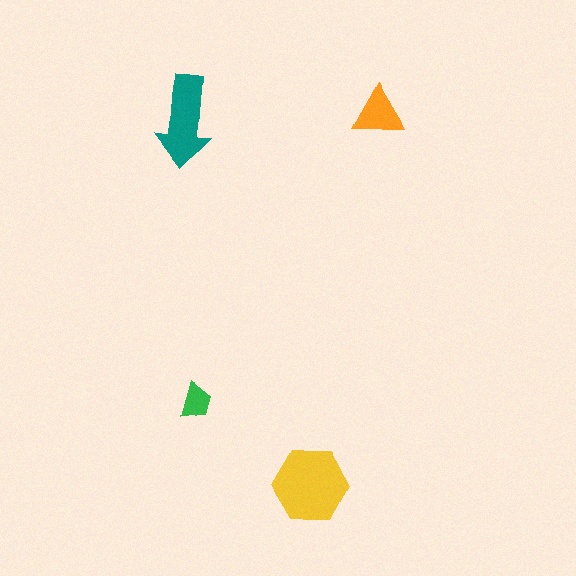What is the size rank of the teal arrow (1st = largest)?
2nd.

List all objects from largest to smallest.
The yellow hexagon, the teal arrow, the orange triangle, the green trapezoid.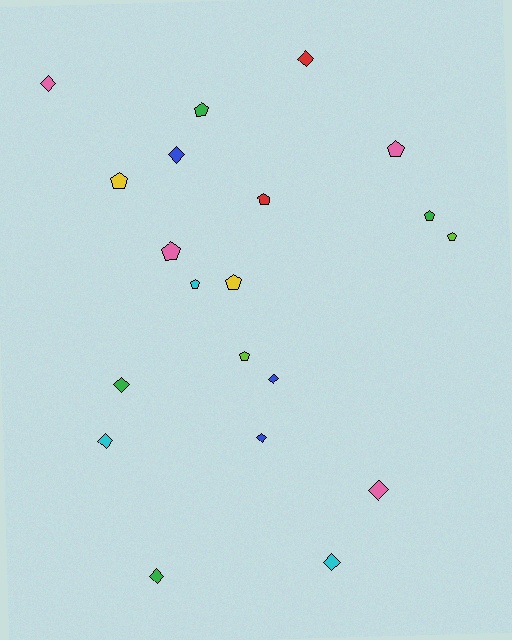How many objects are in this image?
There are 20 objects.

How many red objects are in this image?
There are 2 red objects.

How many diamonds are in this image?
There are 10 diamonds.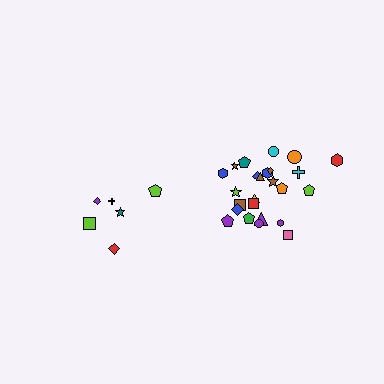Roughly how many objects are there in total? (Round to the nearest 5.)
Roughly 30 objects in total.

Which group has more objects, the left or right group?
The right group.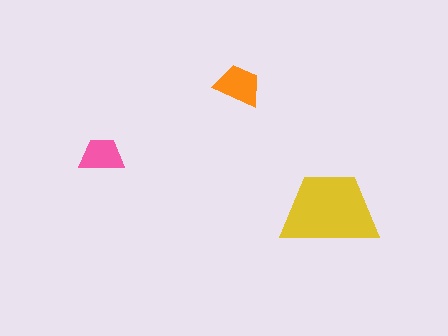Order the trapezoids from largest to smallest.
the yellow one, the orange one, the pink one.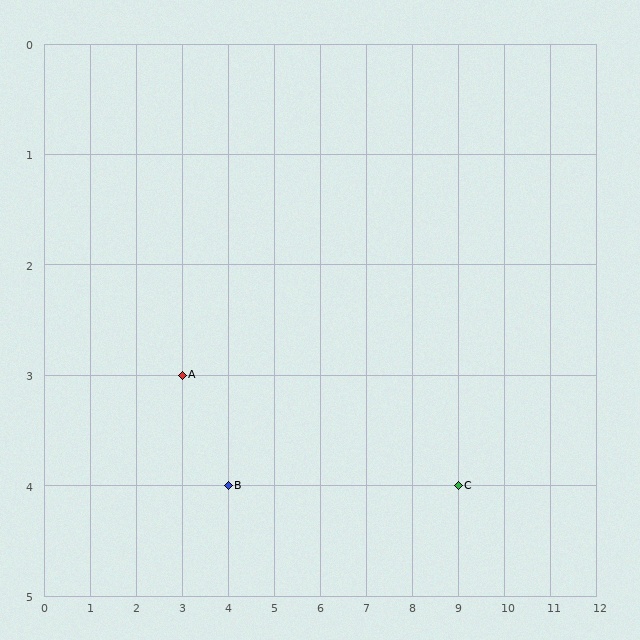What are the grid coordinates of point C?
Point C is at grid coordinates (9, 4).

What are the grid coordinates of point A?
Point A is at grid coordinates (3, 3).